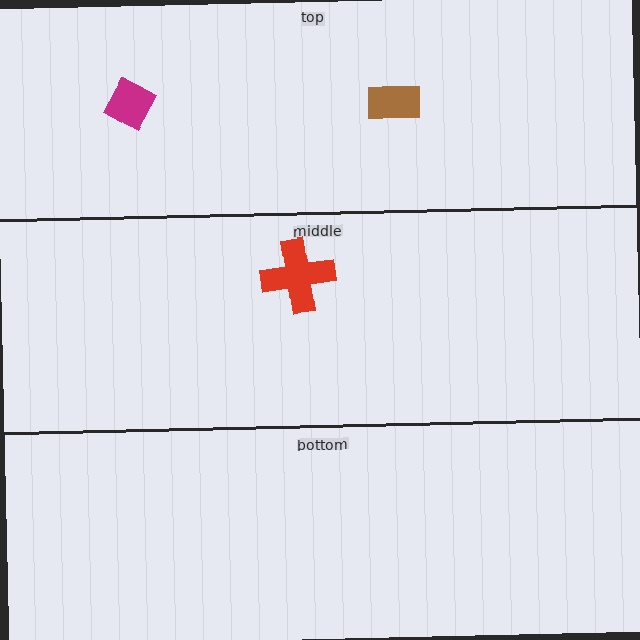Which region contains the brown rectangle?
The top region.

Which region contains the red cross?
The middle region.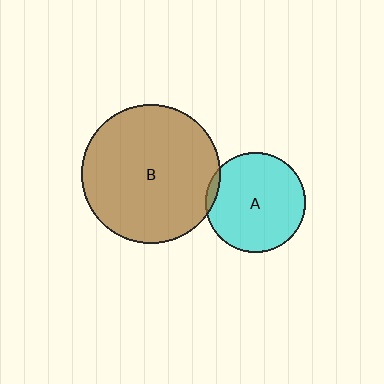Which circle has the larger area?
Circle B (brown).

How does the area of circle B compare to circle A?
Approximately 1.9 times.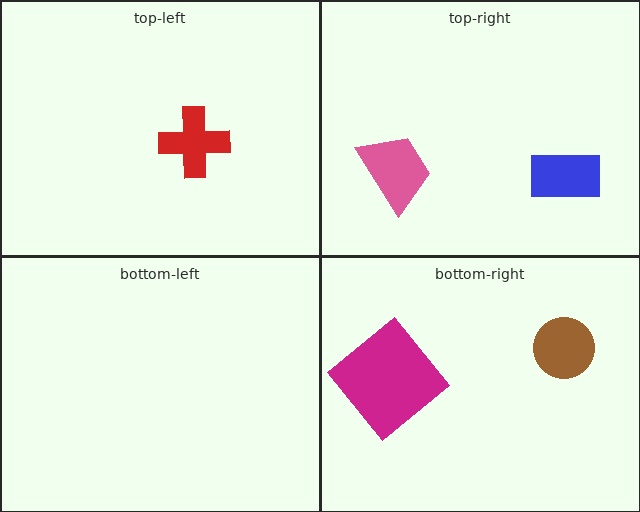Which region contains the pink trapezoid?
The top-right region.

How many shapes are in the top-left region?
1.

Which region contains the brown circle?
The bottom-right region.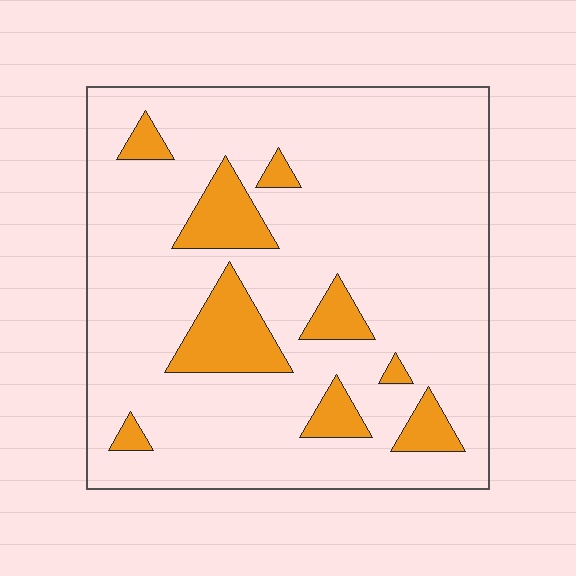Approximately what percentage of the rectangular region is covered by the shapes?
Approximately 15%.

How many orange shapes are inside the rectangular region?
9.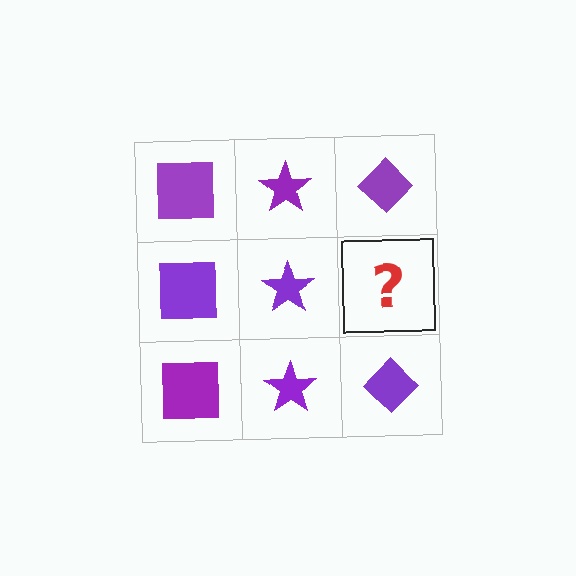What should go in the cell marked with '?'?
The missing cell should contain a purple diamond.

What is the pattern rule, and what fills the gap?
The rule is that each column has a consistent shape. The gap should be filled with a purple diamond.